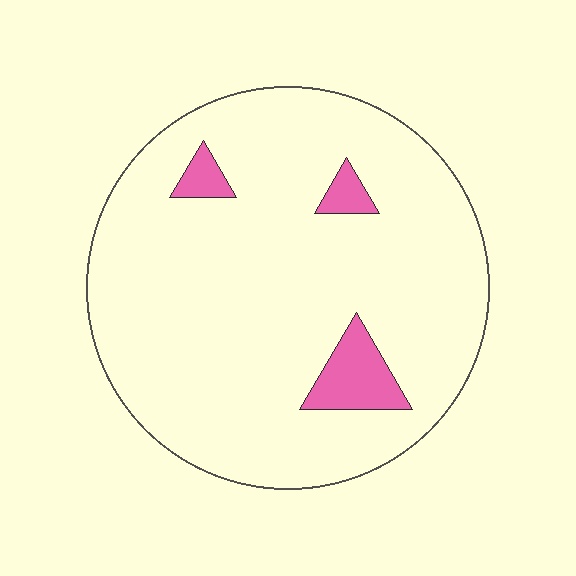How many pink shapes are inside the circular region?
3.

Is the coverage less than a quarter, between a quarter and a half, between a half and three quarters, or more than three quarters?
Less than a quarter.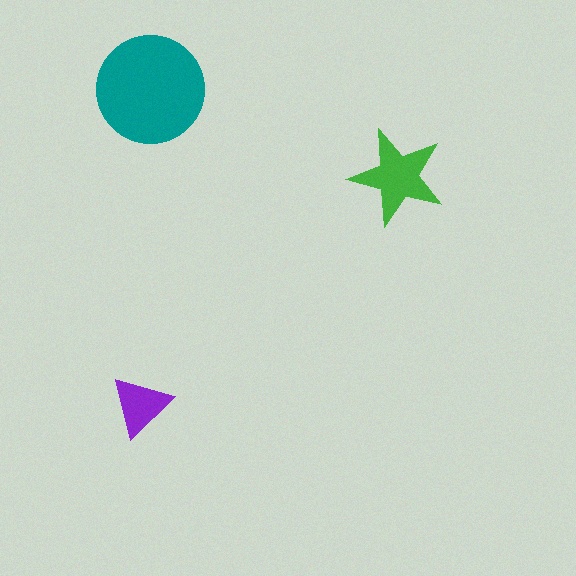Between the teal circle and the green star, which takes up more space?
The teal circle.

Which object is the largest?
The teal circle.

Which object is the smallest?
The purple triangle.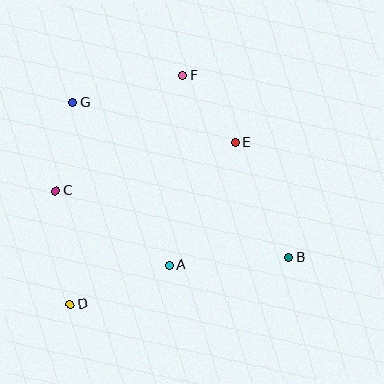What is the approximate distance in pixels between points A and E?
The distance between A and E is approximately 140 pixels.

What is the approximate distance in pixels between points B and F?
The distance between B and F is approximately 210 pixels.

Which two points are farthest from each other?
Points B and G are farthest from each other.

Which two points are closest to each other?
Points E and F are closest to each other.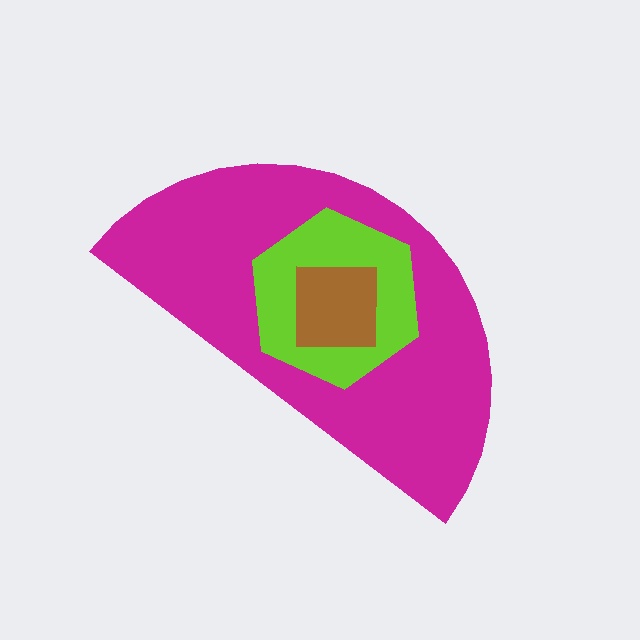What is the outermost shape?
The magenta semicircle.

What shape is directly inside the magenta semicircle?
The lime hexagon.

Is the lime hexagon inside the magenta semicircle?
Yes.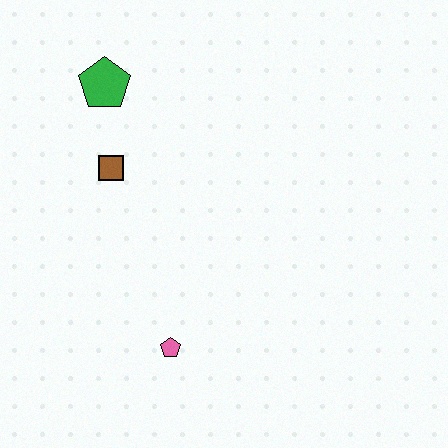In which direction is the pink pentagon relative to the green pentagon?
The pink pentagon is below the green pentagon.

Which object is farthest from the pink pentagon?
The green pentagon is farthest from the pink pentagon.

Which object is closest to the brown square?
The green pentagon is closest to the brown square.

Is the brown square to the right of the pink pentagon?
No